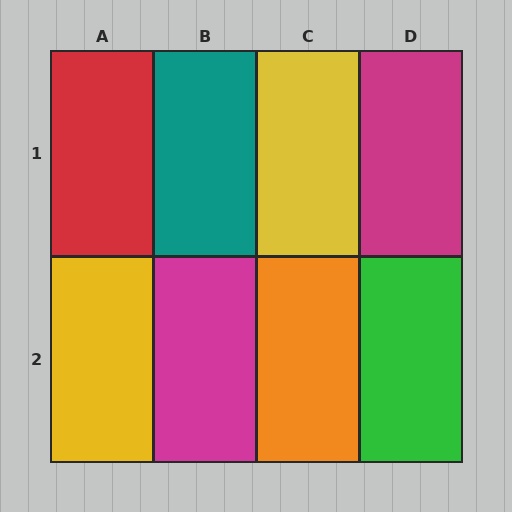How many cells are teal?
1 cell is teal.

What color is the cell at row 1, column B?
Teal.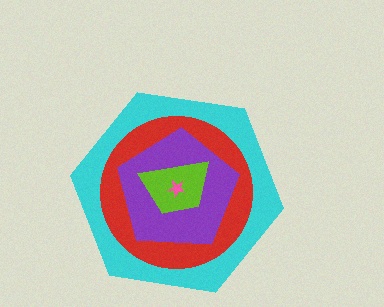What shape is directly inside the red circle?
The purple pentagon.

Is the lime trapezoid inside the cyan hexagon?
Yes.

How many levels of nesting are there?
5.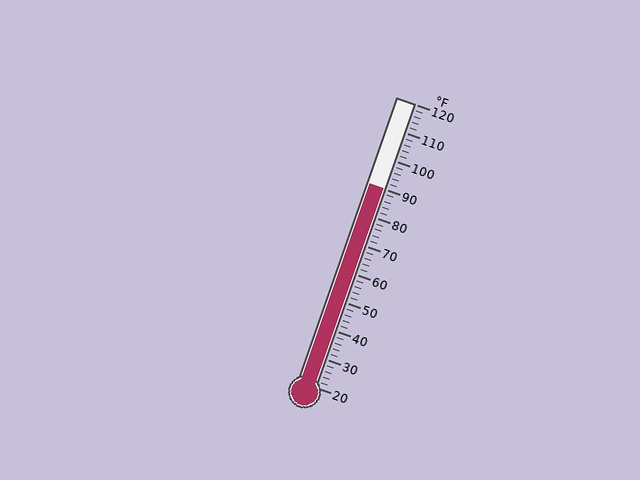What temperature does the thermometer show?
The thermometer shows approximately 90°F.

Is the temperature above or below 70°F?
The temperature is above 70°F.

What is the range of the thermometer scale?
The thermometer scale ranges from 20°F to 120°F.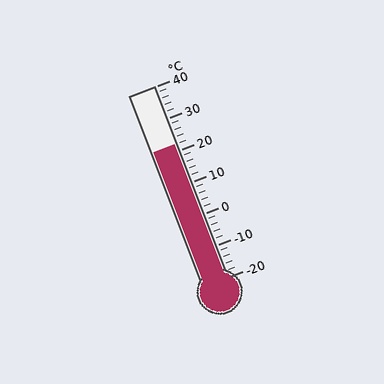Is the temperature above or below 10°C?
The temperature is above 10°C.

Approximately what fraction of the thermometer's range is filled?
The thermometer is filled to approximately 70% of its range.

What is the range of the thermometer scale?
The thermometer scale ranges from -20°C to 40°C.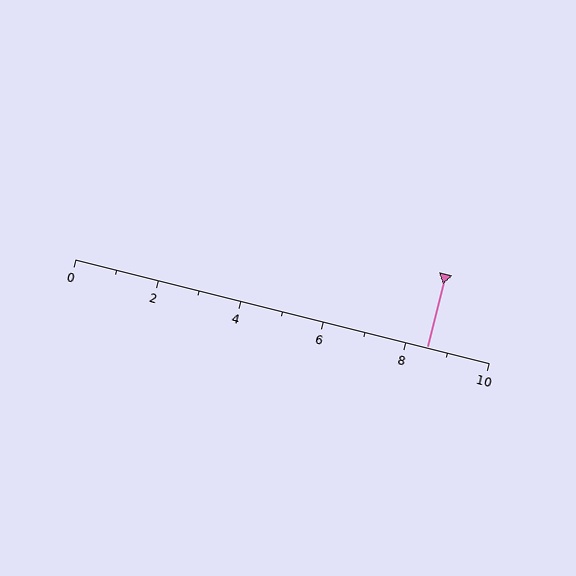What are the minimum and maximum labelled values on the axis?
The axis runs from 0 to 10.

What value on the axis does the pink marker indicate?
The marker indicates approximately 8.5.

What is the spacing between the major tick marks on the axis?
The major ticks are spaced 2 apart.